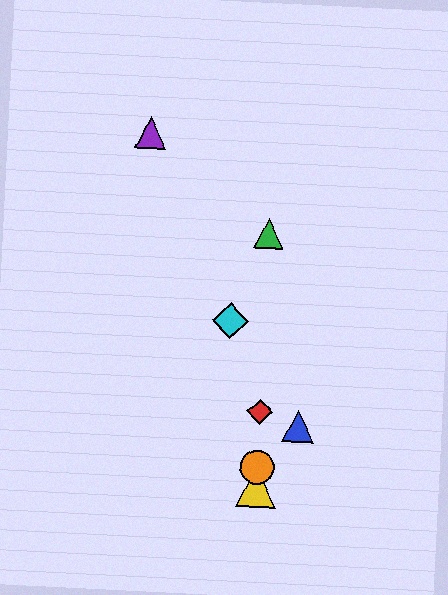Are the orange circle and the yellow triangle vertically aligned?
Yes, both are at x≈257.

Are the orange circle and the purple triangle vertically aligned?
No, the orange circle is at x≈257 and the purple triangle is at x≈151.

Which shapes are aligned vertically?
The red diamond, the green triangle, the yellow triangle, the orange circle are aligned vertically.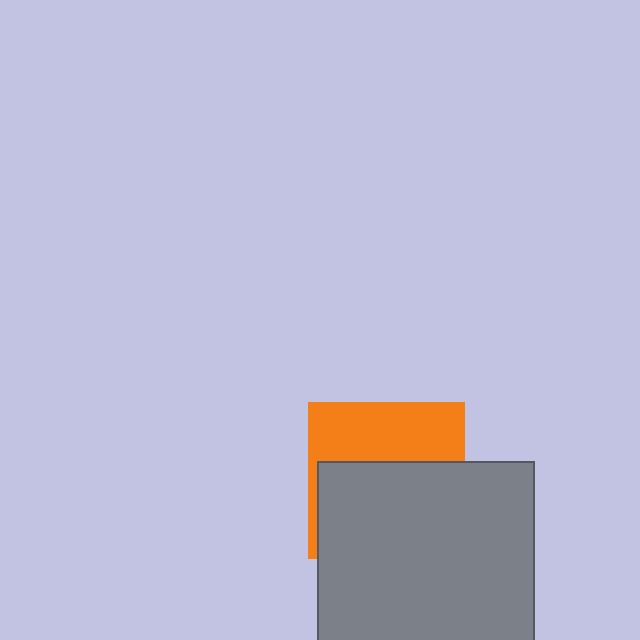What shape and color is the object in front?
The object in front is a gray square.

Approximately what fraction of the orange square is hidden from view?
Roughly 58% of the orange square is hidden behind the gray square.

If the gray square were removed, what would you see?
You would see the complete orange square.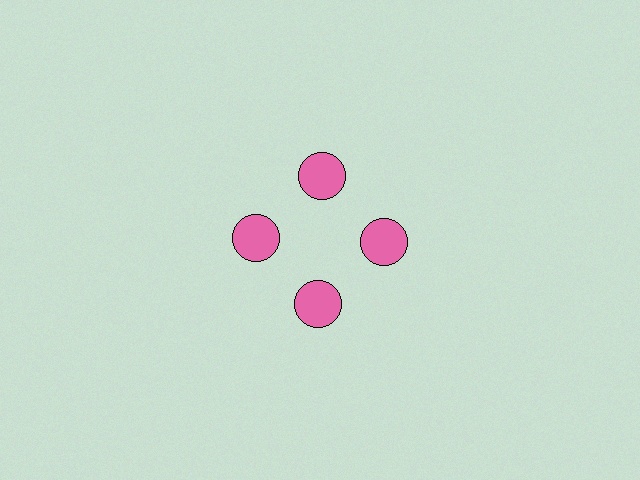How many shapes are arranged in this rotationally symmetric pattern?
There are 4 shapes, arranged in 4 groups of 1.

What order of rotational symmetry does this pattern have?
This pattern has 4-fold rotational symmetry.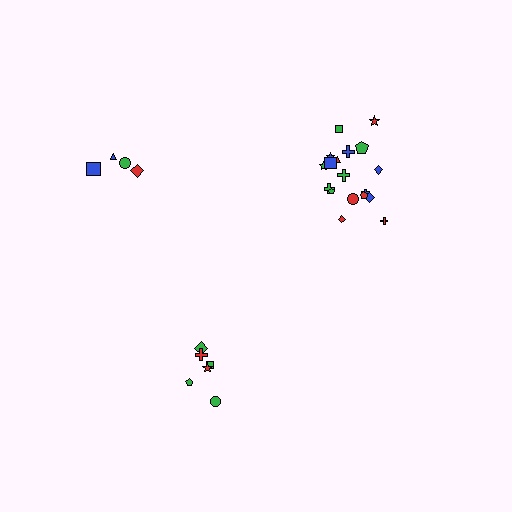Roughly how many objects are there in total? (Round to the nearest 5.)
Roughly 30 objects in total.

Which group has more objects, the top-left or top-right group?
The top-right group.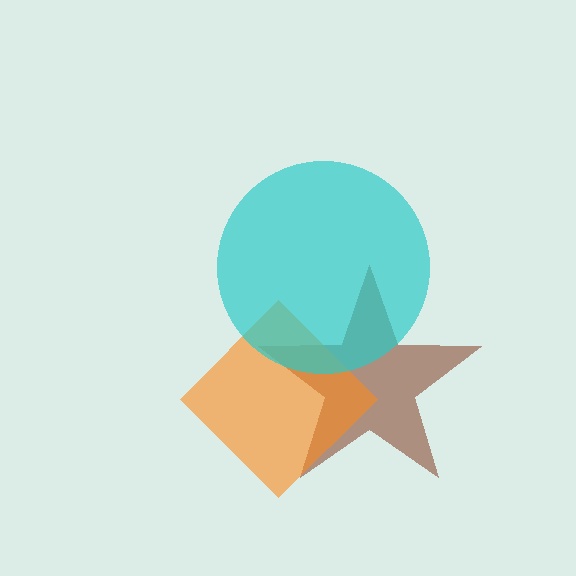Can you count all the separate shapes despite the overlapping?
Yes, there are 3 separate shapes.